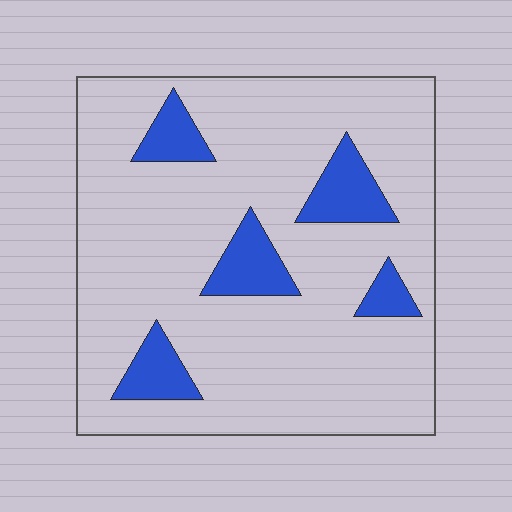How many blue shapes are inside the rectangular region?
5.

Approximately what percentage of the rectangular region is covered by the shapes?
Approximately 15%.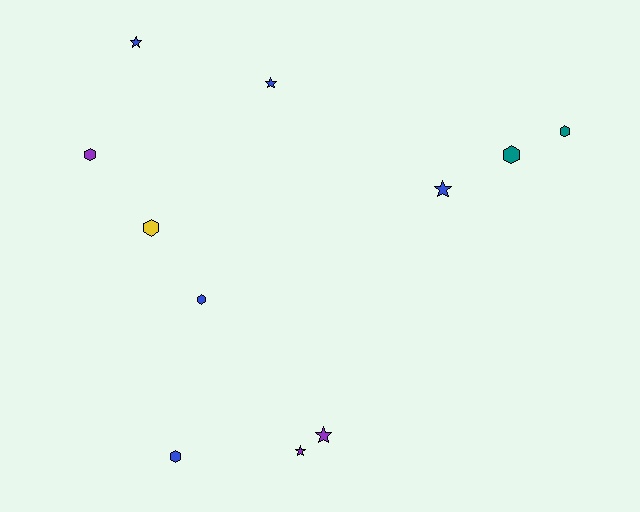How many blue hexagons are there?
There are 2 blue hexagons.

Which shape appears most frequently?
Hexagon, with 6 objects.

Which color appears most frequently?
Blue, with 5 objects.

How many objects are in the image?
There are 11 objects.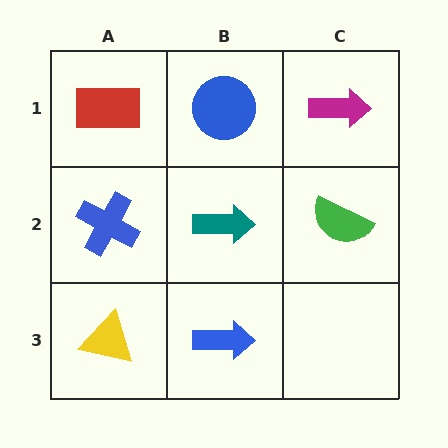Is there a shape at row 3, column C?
No, that cell is empty.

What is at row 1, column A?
A red rectangle.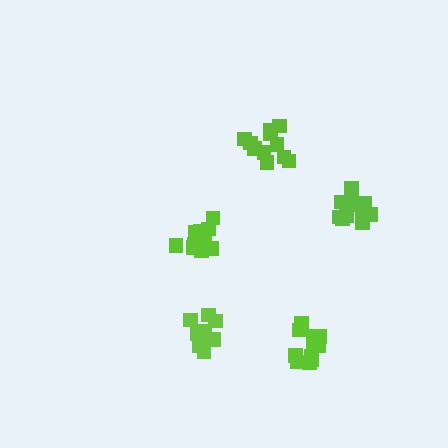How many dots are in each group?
Group 1: 9 dots, Group 2: 12 dots, Group 3: 12 dots, Group 4: 15 dots, Group 5: 11 dots (59 total).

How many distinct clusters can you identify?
There are 5 distinct clusters.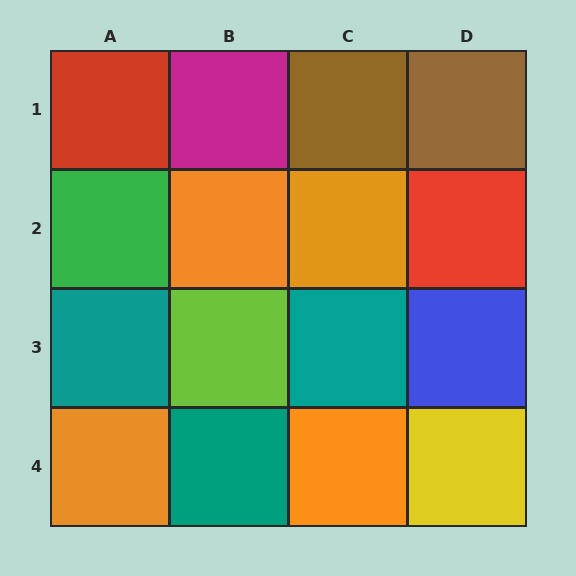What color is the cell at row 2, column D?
Red.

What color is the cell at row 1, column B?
Magenta.